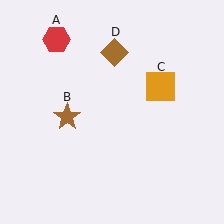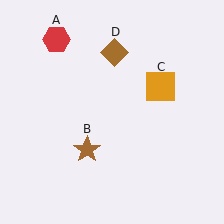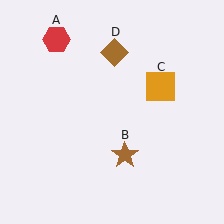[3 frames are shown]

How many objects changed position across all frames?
1 object changed position: brown star (object B).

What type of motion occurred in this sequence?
The brown star (object B) rotated counterclockwise around the center of the scene.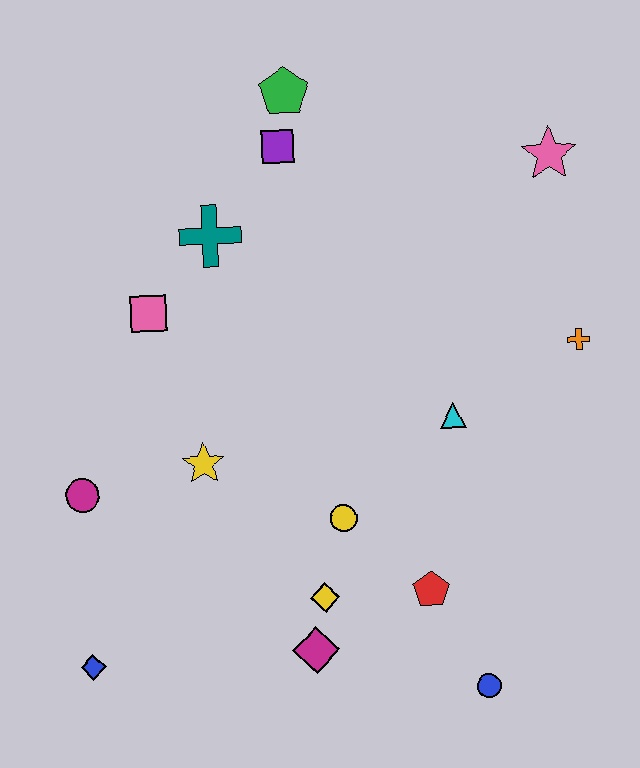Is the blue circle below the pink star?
Yes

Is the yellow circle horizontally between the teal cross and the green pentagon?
No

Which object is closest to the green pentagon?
The purple square is closest to the green pentagon.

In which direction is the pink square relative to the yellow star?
The pink square is above the yellow star.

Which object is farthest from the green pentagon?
The blue circle is farthest from the green pentagon.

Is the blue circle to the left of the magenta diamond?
No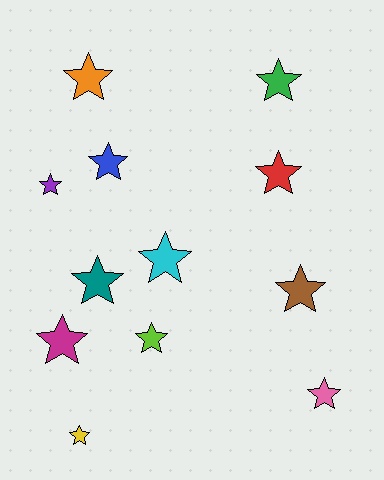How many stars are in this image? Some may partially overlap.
There are 12 stars.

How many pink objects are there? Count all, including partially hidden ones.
There is 1 pink object.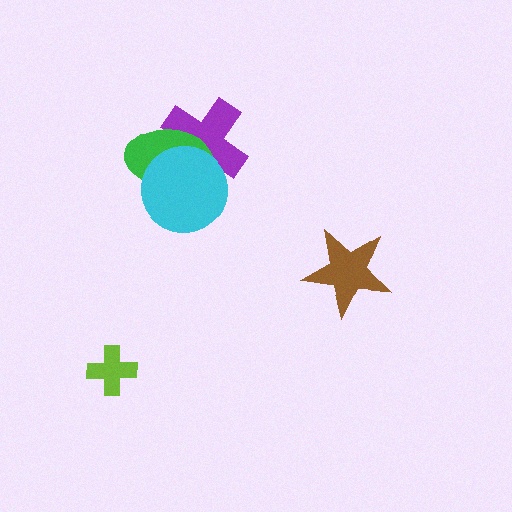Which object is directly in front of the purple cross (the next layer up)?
The green ellipse is directly in front of the purple cross.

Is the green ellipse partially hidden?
Yes, it is partially covered by another shape.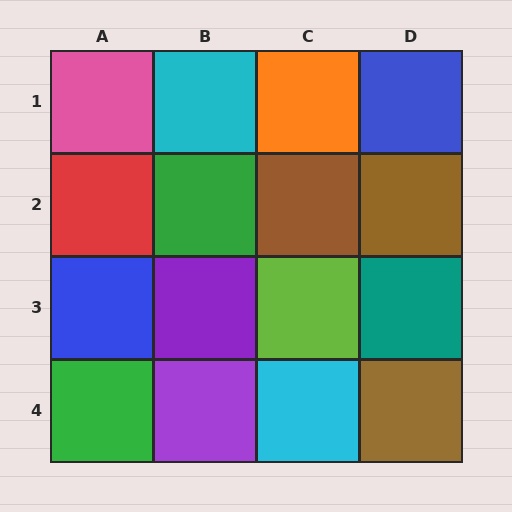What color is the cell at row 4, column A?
Green.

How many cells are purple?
2 cells are purple.